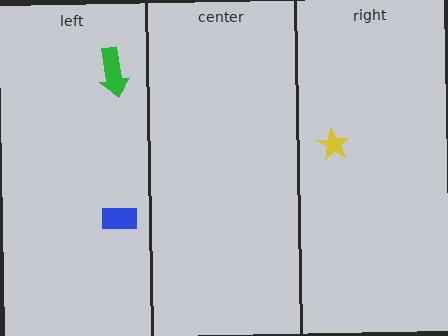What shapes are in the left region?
The green arrow, the blue rectangle.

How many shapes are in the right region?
1.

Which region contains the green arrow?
The left region.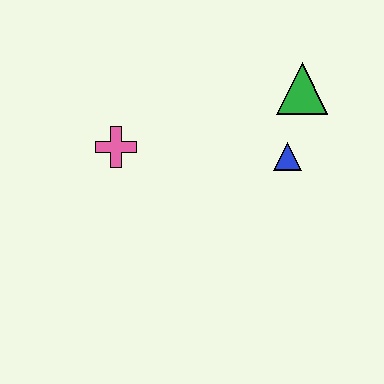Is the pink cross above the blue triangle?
Yes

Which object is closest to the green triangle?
The blue triangle is closest to the green triangle.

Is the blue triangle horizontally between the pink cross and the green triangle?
Yes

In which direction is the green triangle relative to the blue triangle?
The green triangle is above the blue triangle.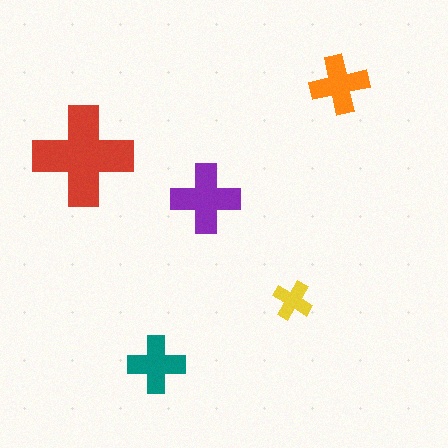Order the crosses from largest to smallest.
the red one, the purple one, the orange one, the teal one, the yellow one.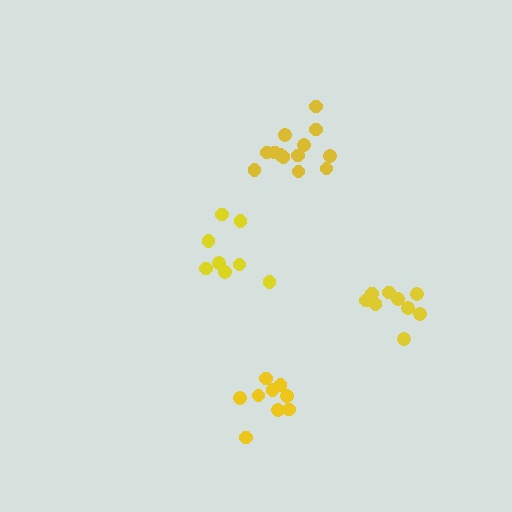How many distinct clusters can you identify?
There are 4 distinct clusters.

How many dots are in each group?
Group 1: 13 dots, Group 2: 9 dots, Group 3: 8 dots, Group 4: 9 dots (39 total).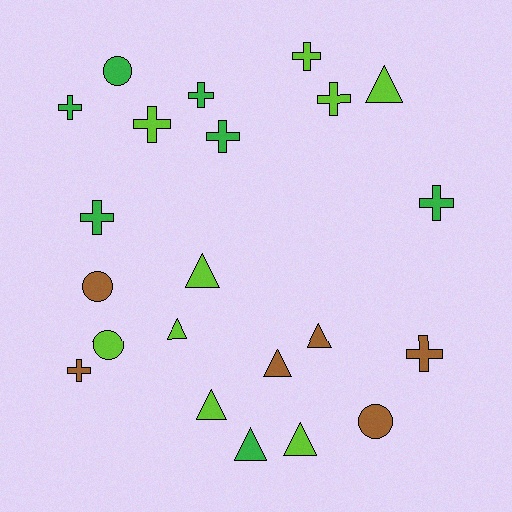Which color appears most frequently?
Lime, with 9 objects.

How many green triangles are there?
There is 1 green triangle.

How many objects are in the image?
There are 22 objects.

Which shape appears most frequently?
Cross, with 10 objects.